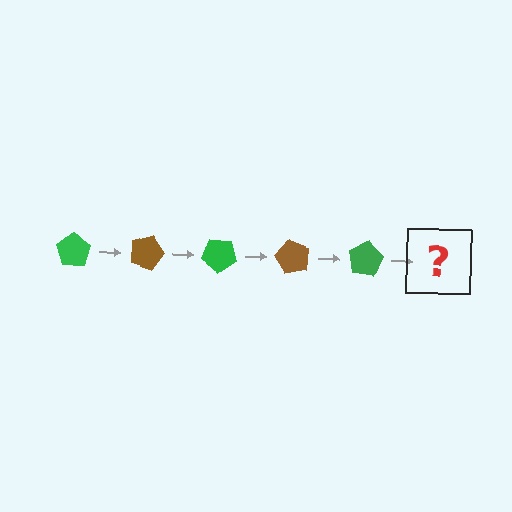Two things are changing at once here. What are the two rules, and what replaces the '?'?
The two rules are that it rotates 20 degrees each step and the color cycles through green and brown. The '?' should be a brown pentagon, rotated 100 degrees from the start.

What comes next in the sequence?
The next element should be a brown pentagon, rotated 100 degrees from the start.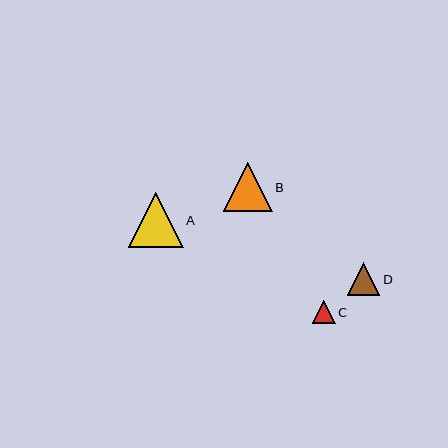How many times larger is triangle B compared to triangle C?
Triangle B is approximately 2.1 times the size of triangle C.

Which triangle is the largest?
Triangle A is the largest with a size of approximately 55 pixels.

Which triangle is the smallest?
Triangle C is the smallest with a size of approximately 23 pixels.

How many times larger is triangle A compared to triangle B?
Triangle A is approximately 1.1 times the size of triangle B.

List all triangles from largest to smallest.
From largest to smallest: A, B, D, C.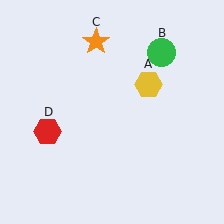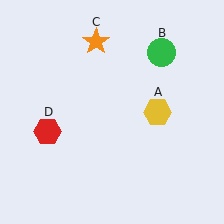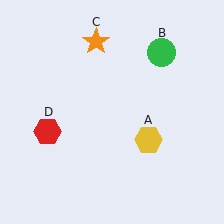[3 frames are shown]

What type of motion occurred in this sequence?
The yellow hexagon (object A) rotated clockwise around the center of the scene.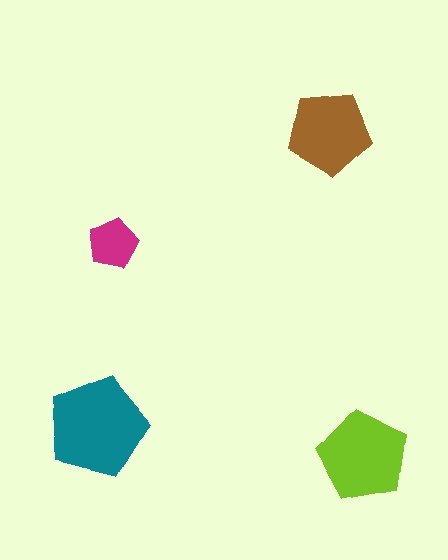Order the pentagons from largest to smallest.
the teal one, the lime one, the brown one, the magenta one.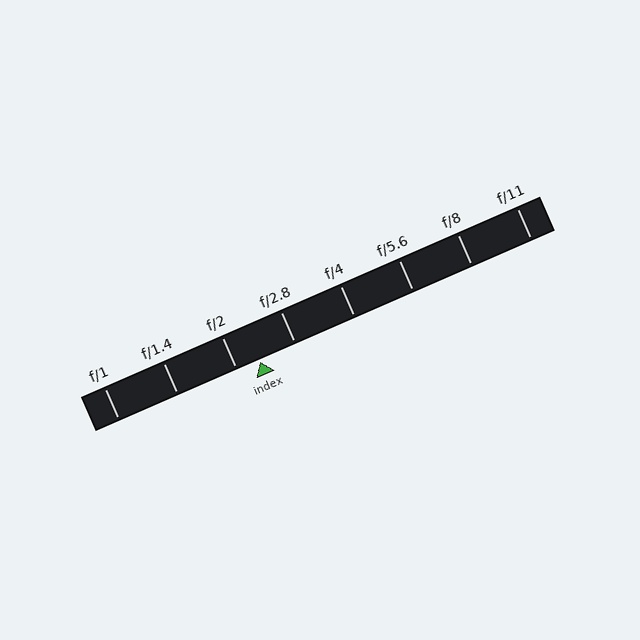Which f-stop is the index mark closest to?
The index mark is closest to f/2.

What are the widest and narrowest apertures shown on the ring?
The widest aperture shown is f/1 and the narrowest is f/11.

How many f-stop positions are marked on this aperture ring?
There are 8 f-stop positions marked.